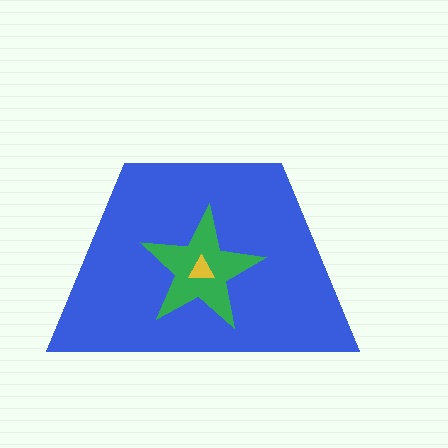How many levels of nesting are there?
3.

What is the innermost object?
The yellow triangle.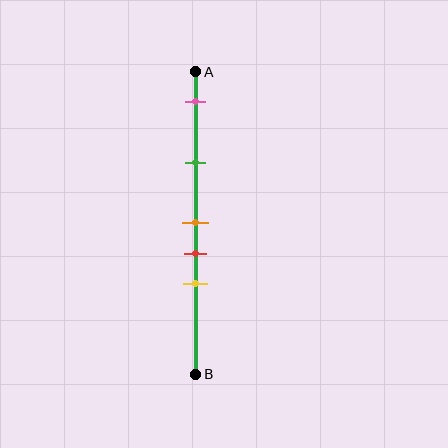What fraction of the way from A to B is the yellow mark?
The yellow mark is approximately 70% (0.7) of the way from A to B.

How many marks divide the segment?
There are 5 marks dividing the segment.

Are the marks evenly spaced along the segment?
No, the marks are not evenly spaced.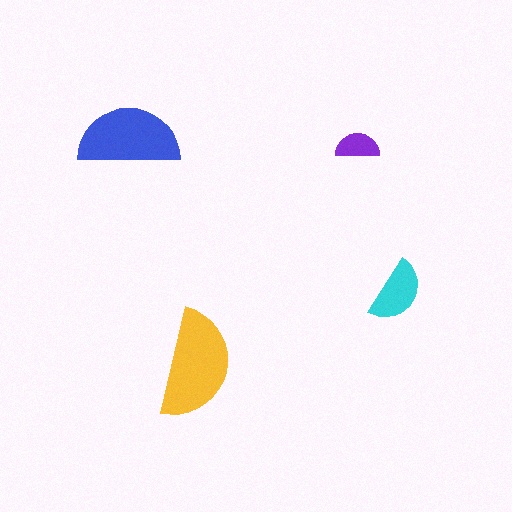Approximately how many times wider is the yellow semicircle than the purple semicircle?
About 2.5 times wider.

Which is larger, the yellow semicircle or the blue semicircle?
The yellow one.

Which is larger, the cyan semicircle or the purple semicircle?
The cyan one.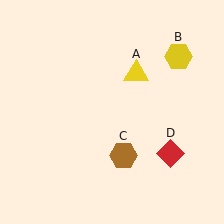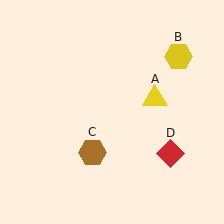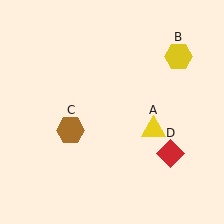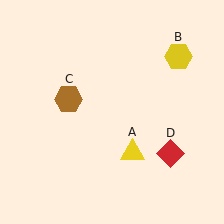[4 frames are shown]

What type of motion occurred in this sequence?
The yellow triangle (object A), brown hexagon (object C) rotated clockwise around the center of the scene.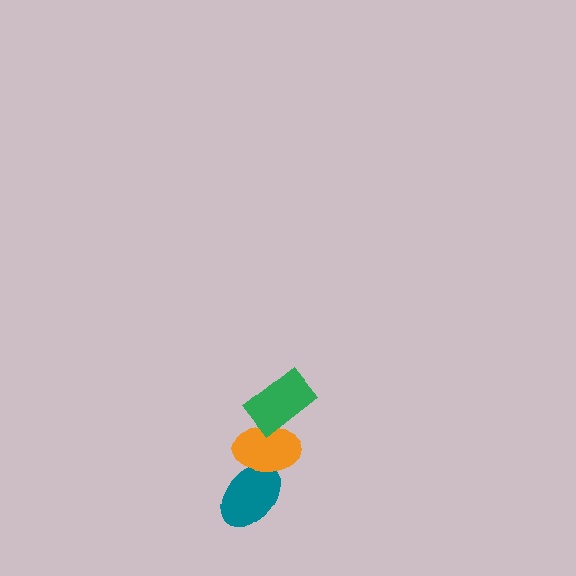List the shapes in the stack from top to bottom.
From top to bottom: the green rectangle, the orange ellipse, the teal ellipse.